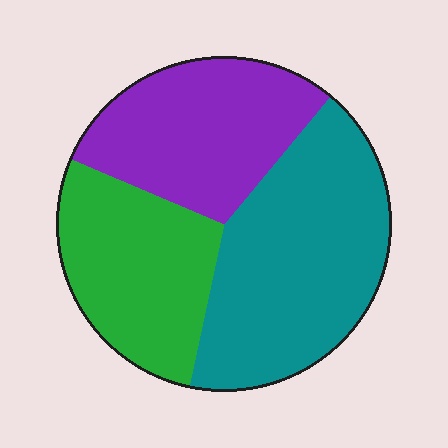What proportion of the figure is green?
Green takes up between a quarter and a half of the figure.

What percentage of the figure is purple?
Purple takes up about one third (1/3) of the figure.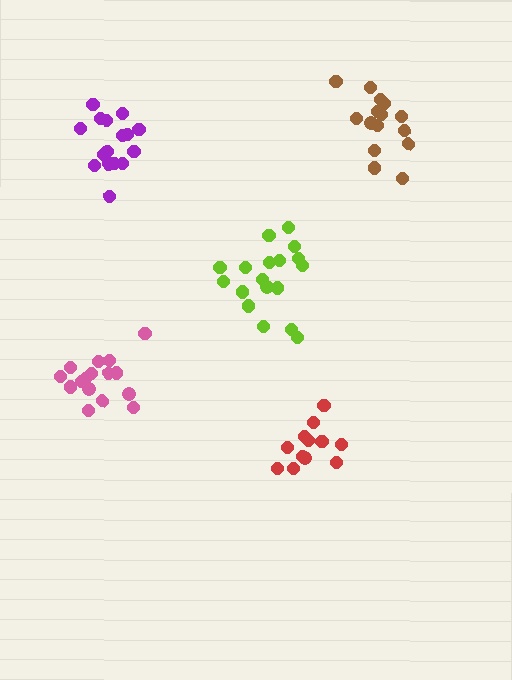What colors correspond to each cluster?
The clusters are colored: red, pink, brown, lime, purple.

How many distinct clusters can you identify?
There are 5 distinct clusters.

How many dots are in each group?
Group 1: 12 dots, Group 2: 16 dots, Group 3: 15 dots, Group 4: 18 dots, Group 5: 16 dots (77 total).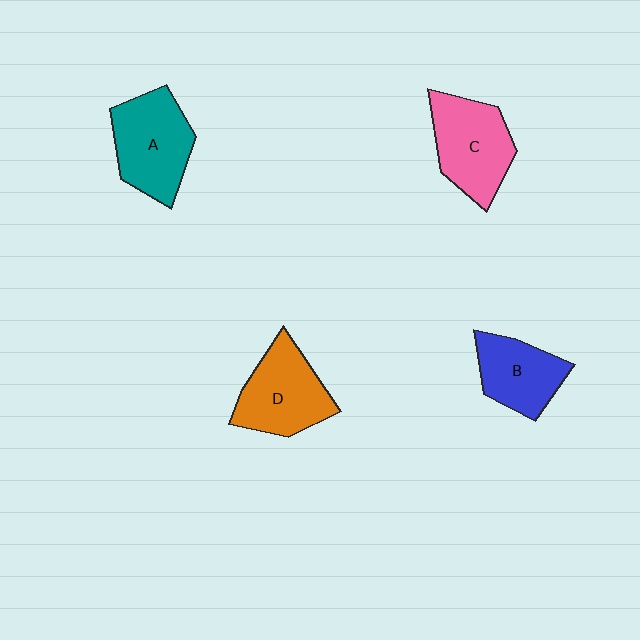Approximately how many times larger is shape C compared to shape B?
Approximately 1.2 times.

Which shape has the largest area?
Shape A (teal).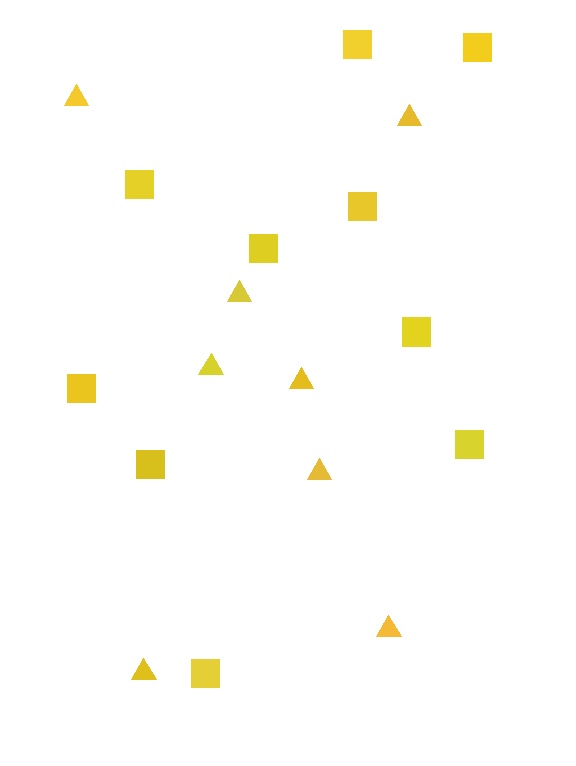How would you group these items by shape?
There are 2 groups: one group of triangles (8) and one group of squares (10).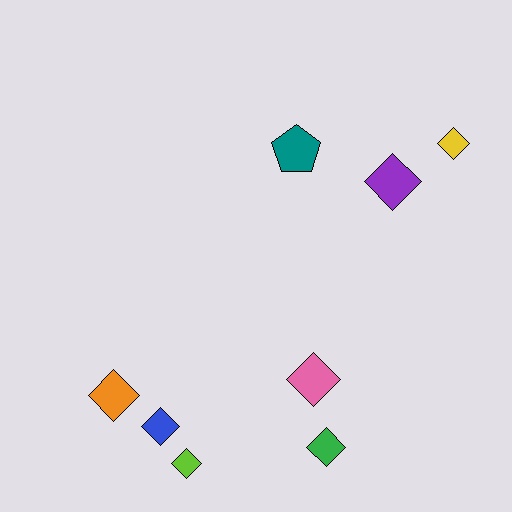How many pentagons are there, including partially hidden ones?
There is 1 pentagon.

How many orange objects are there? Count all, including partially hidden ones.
There is 1 orange object.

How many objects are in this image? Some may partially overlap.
There are 8 objects.